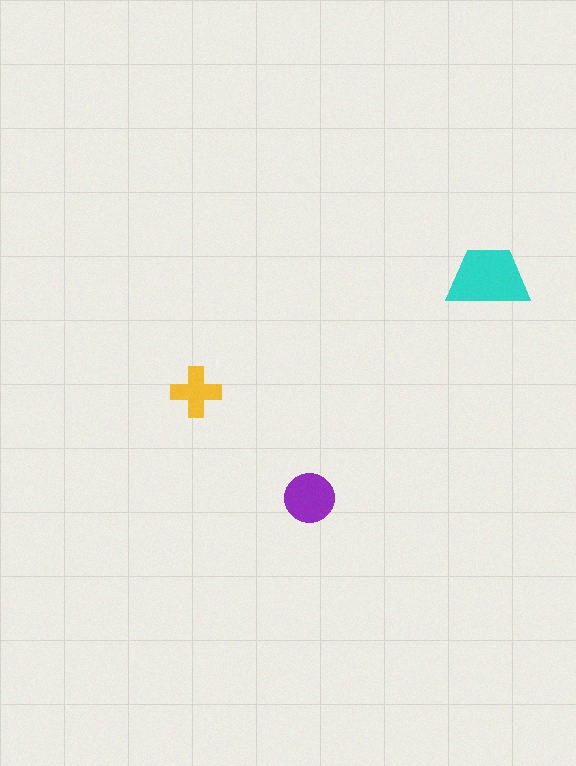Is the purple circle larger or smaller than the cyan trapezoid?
Smaller.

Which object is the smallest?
The yellow cross.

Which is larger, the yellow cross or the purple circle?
The purple circle.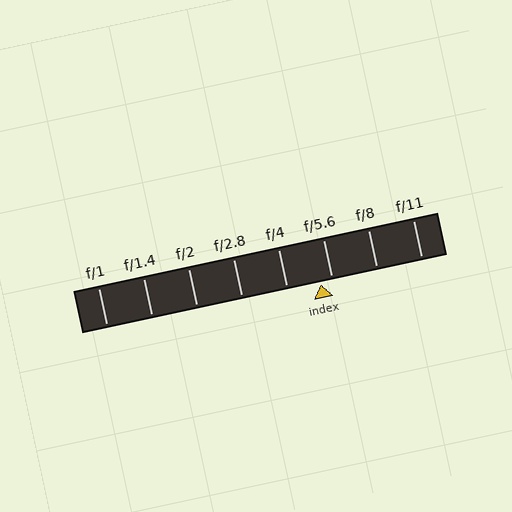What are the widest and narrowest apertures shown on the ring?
The widest aperture shown is f/1 and the narrowest is f/11.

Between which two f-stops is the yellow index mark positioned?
The index mark is between f/4 and f/5.6.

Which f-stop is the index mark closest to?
The index mark is closest to f/5.6.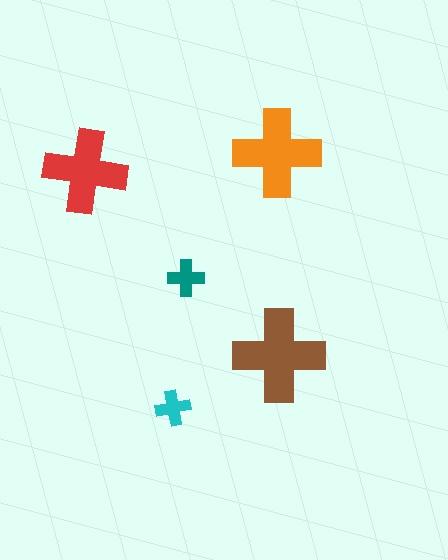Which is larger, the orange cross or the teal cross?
The orange one.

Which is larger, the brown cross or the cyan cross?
The brown one.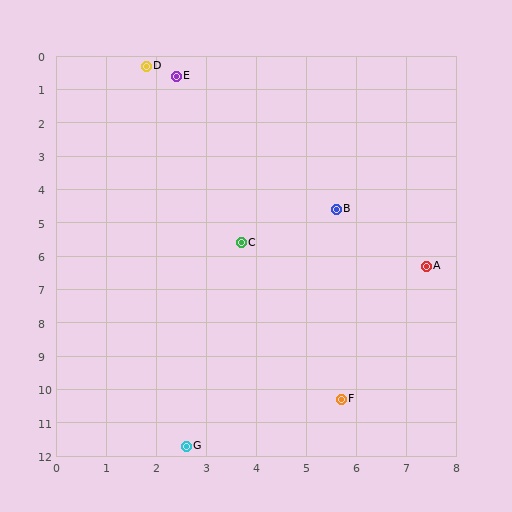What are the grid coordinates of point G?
Point G is at approximately (2.6, 11.7).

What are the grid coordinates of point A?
Point A is at approximately (7.4, 6.3).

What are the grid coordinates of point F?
Point F is at approximately (5.7, 10.3).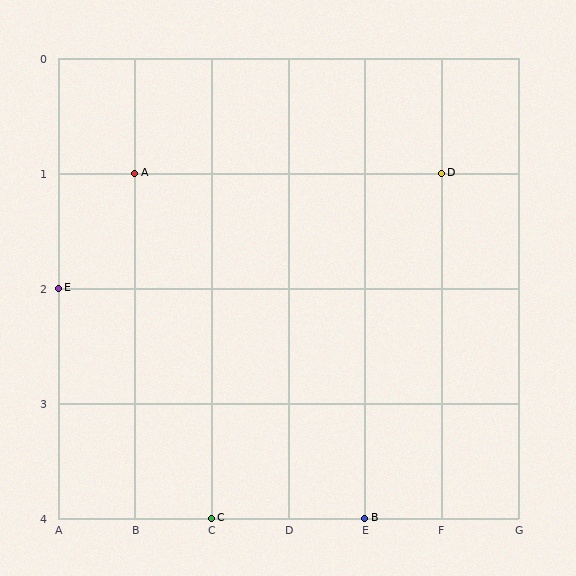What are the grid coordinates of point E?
Point E is at grid coordinates (A, 2).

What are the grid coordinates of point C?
Point C is at grid coordinates (C, 4).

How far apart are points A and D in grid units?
Points A and D are 4 columns apart.